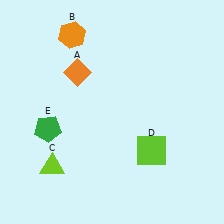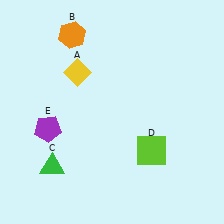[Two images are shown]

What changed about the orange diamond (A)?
In Image 1, A is orange. In Image 2, it changed to yellow.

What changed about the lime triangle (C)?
In Image 1, C is lime. In Image 2, it changed to green.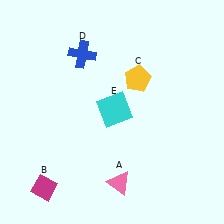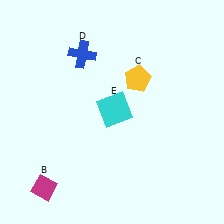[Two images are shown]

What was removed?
The pink triangle (A) was removed in Image 2.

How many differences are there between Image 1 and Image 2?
There is 1 difference between the two images.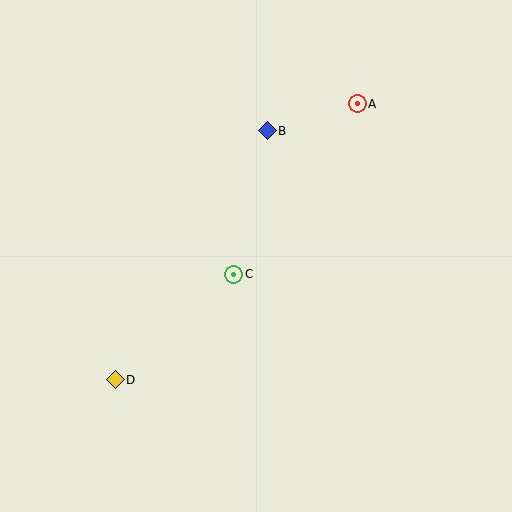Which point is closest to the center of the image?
Point C at (234, 274) is closest to the center.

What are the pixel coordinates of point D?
Point D is at (115, 380).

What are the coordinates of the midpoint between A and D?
The midpoint between A and D is at (236, 242).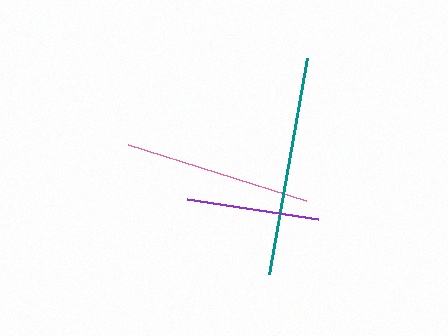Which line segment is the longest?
The teal line is the longest at approximately 219 pixels.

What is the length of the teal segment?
The teal segment is approximately 219 pixels long.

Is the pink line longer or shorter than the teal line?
The teal line is longer than the pink line.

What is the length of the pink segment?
The pink segment is approximately 186 pixels long.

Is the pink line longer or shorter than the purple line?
The pink line is longer than the purple line.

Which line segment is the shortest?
The purple line is the shortest at approximately 132 pixels.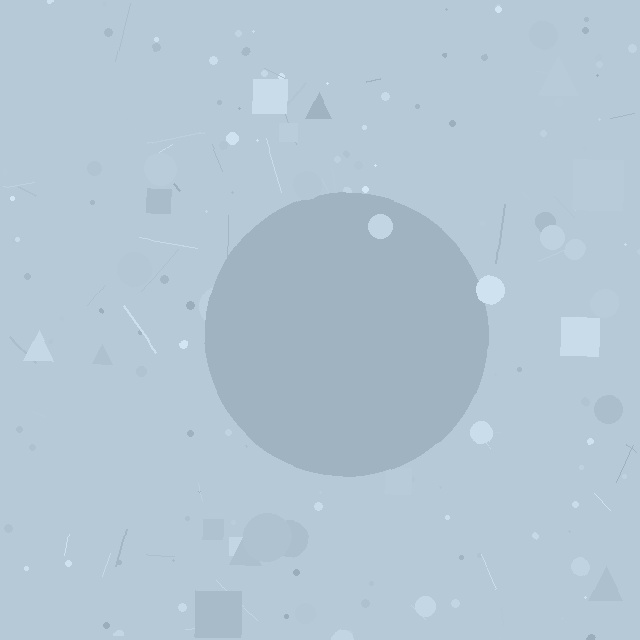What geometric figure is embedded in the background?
A circle is embedded in the background.